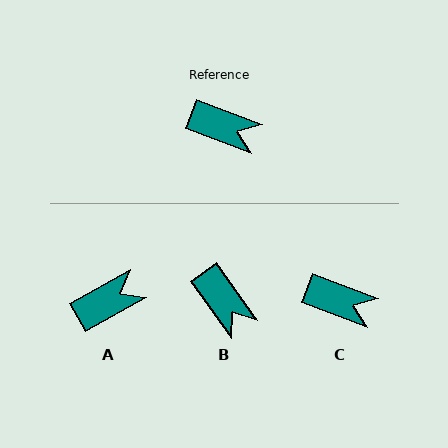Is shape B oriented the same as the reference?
No, it is off by about 34 degrees.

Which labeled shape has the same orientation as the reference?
C.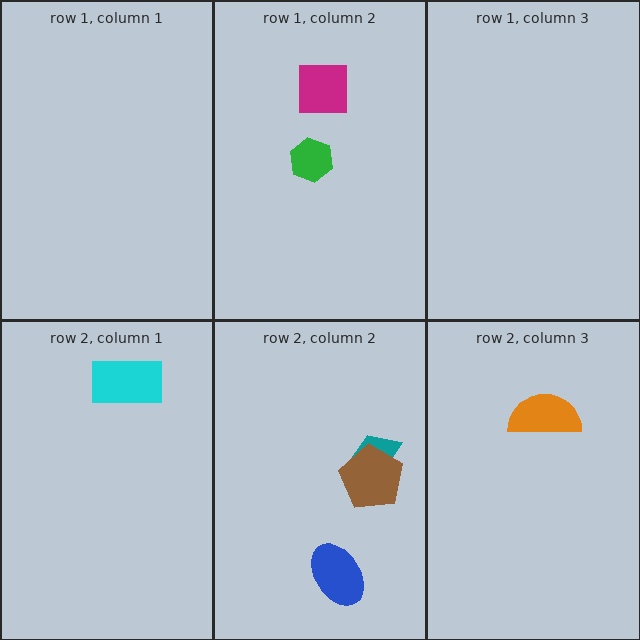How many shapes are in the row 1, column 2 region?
2.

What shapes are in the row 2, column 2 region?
The teal trapezoid, the blue ellipse, the brown pentagon.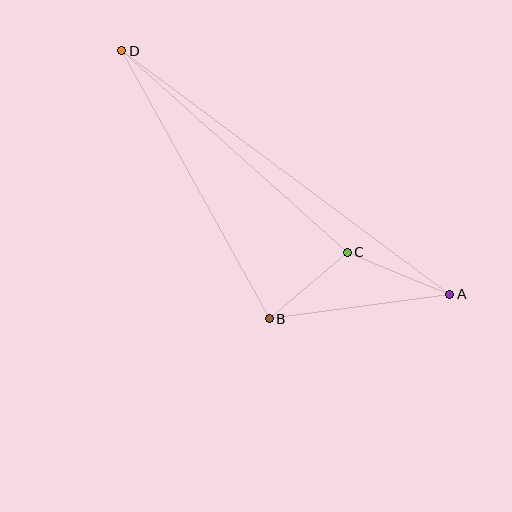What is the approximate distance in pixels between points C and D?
The distance between C and D is approximately 302 pixels.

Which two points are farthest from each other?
Points A and D are farthest from each other.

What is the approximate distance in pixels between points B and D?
The distance between B and D is approximately 306 pixels.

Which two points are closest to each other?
Points B and C are closest to each other.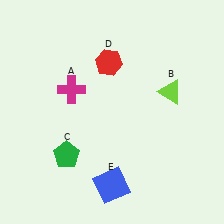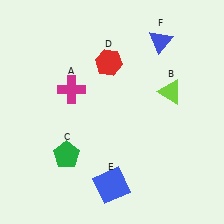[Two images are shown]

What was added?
A blue triangle (F) was added in Image 2.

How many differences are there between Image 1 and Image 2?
There is 1 difference between the two images.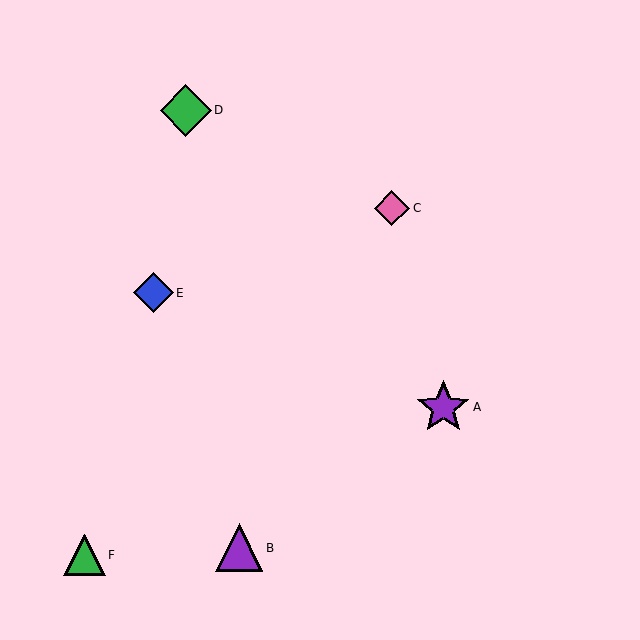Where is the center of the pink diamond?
The center of the pink diamond is at (392, 208).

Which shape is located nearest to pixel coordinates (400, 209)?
The pink diamond (labeled C) at (392, 208) is nearest to that location.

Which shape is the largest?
The purple star (labeled A) is the largest.